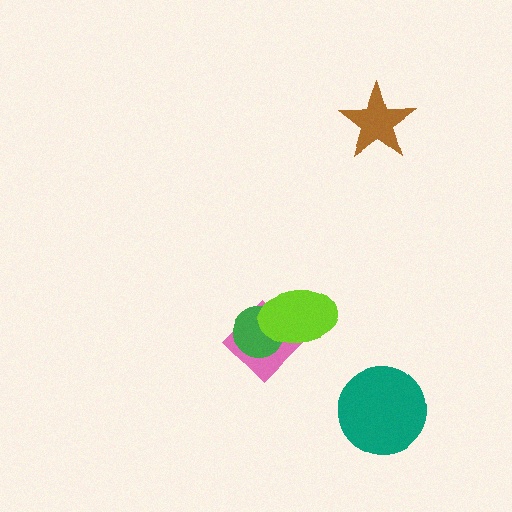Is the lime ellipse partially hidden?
No, no other shape covers it.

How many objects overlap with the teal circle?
0 objects overlap with the teal circle.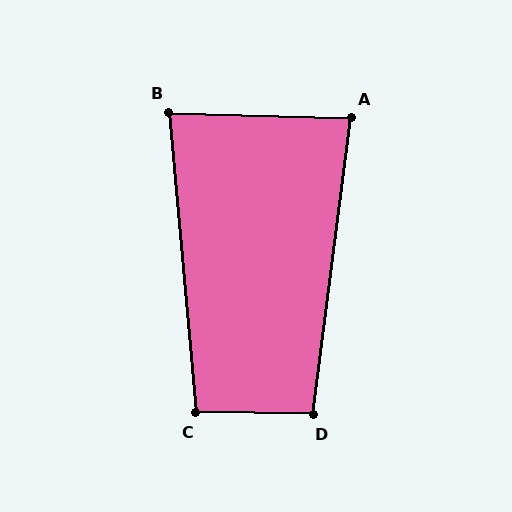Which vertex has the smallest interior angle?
B, at approximately 83 degrees.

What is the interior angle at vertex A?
Approximately 84 degrees (acute).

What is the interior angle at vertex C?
Approximately 96 degrees (obtuse).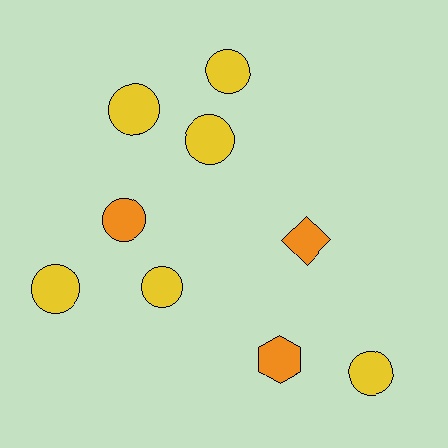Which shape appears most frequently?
Circle, with 7 objects.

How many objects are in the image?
There are 9 objects.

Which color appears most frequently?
Yellow, with 6 objects.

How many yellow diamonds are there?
There are no yellow diamonds.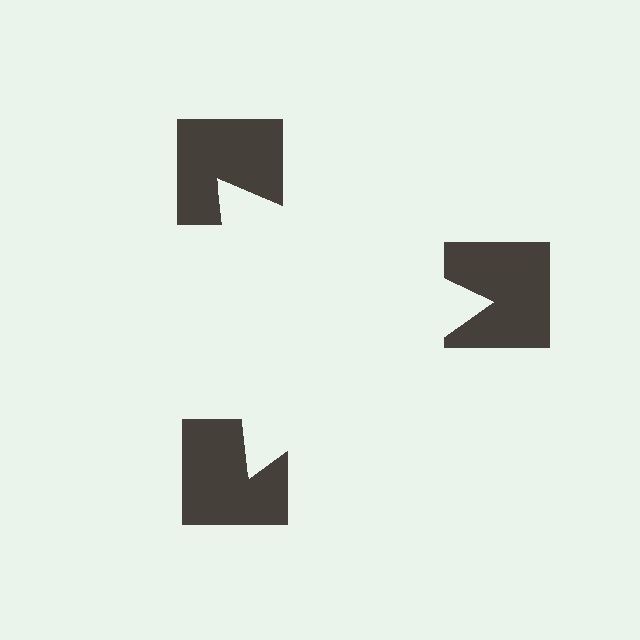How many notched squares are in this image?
There are 3 — one at each vertex of the illusory triangle.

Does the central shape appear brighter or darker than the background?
It typically appears slightly brighter than the background, even though no actual brightness change is drawn.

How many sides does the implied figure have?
3 sides.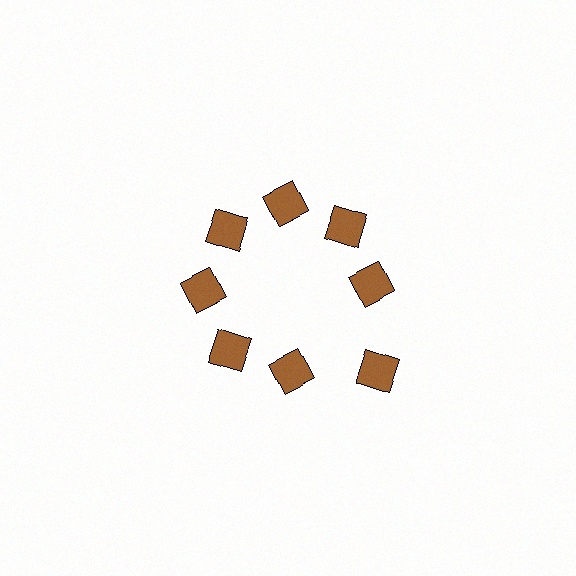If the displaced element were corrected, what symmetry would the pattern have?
It would have 8-fold rotational symmetry — the pattern would map onto itself every 45 degrees.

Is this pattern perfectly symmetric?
No. The 8 brown diamonds are arranged in a ring, but one element near the 4 o'clock position is pushed outward from the center, breaking the 8-fold rotational symmetry.